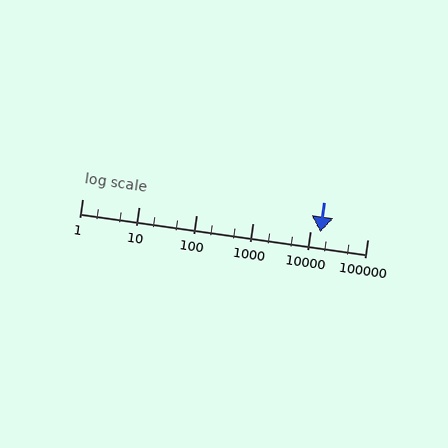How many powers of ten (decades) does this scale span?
The scale spans 5 decades, from 1 to 100000.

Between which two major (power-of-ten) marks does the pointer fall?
The pointer is between 10000 and 100000.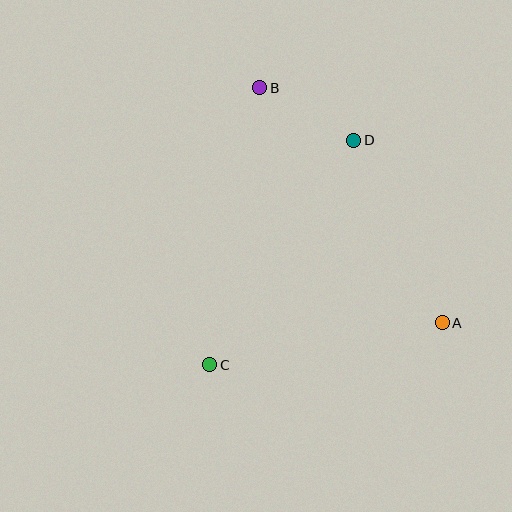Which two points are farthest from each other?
Points A and B are farthest from each other.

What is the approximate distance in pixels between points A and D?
The distance between A and D is approximately 203 pixels.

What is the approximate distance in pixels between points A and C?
The distance between A and C is approximately 236 pixels.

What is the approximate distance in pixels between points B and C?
The distance between B and C is approximately 281 pixels.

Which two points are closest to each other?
Points B and D are closest to each other.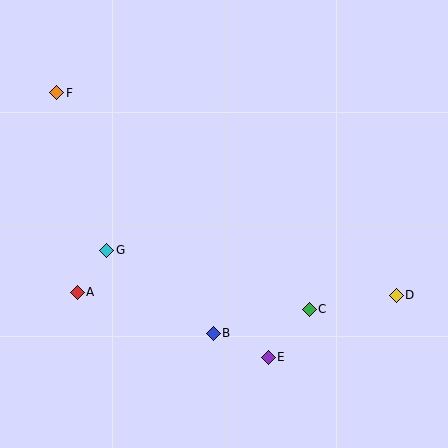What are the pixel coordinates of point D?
Point D is at (396, 296).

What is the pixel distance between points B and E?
The distance between B and E is 60 pixels.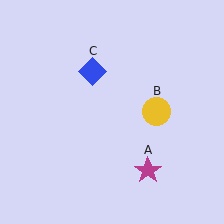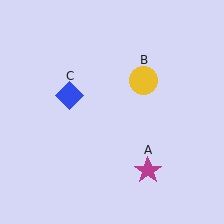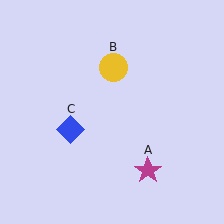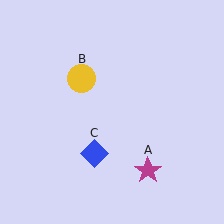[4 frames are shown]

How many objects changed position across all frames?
2 objects changed position: yellow circle (object B), blue diamond (object C).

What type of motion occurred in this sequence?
The yellow circle (object B), blue diamond (object C) rotated counterclockwise around the center of the scene.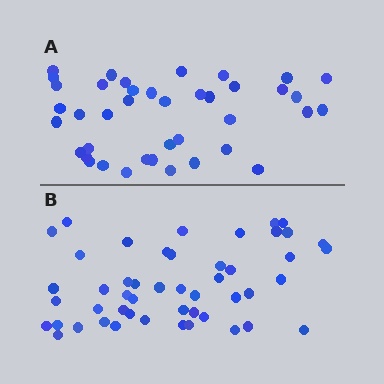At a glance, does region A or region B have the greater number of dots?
Region B (the bottom region) has more dots.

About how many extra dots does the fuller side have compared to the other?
Region B has roughly 8 or so more dots than region A.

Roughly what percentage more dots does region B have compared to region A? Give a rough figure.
About 20% more.